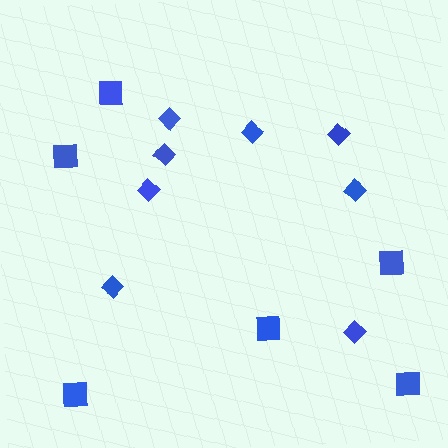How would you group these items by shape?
There are 2 groups: one group of squares (6) and one group of diamonds (8).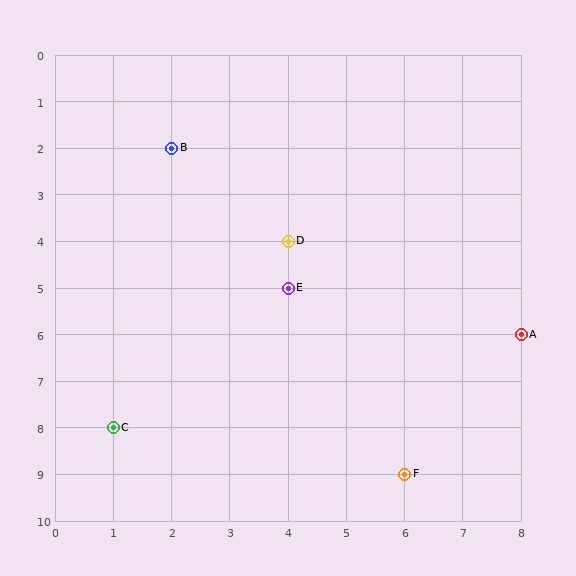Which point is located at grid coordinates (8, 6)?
Point A is at (8, 6).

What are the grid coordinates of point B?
Point B is at grid coordinates (2, 2).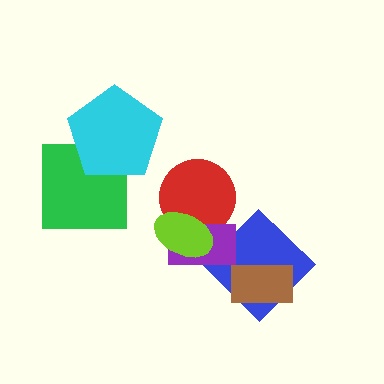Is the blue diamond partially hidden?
Yes, it is partially covered by another shape.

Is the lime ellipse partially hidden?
No, no other shape covers it.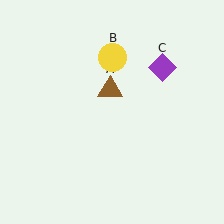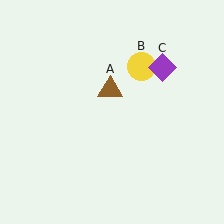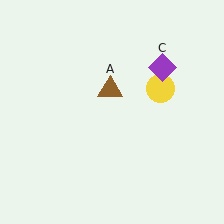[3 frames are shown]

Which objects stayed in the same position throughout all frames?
Brown triangle (object A) and purple diamond (object C) remained stationary.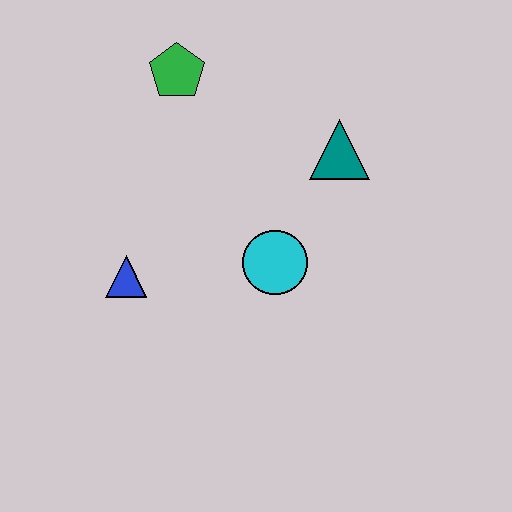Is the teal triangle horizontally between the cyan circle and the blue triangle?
No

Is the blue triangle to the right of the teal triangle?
No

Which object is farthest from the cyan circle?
The green pentagon is farthest from the cyan circle.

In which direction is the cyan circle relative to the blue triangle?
The cyan circle is to the right of the blue triangle.